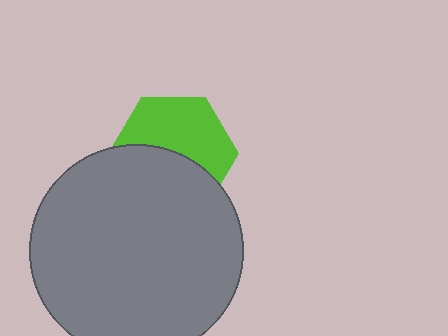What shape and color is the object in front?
The object in front is a gray circle.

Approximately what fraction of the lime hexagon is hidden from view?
Roughly 47% of the lime hexagon is hidden behind the gray circle.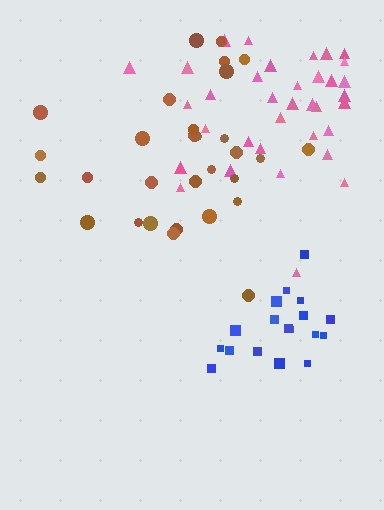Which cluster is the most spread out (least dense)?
Brown.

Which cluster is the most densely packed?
Blue.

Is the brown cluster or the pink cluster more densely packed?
Pink.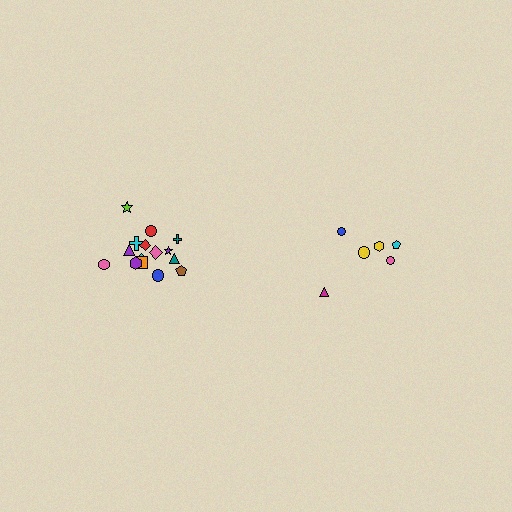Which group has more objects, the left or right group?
The left group.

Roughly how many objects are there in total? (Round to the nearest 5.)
Roughly 20 objects in total.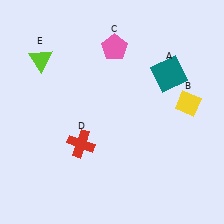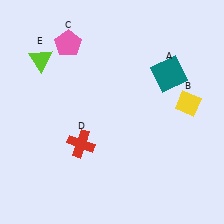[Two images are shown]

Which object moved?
The pink pentagon (C) moved left.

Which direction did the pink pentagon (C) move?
The pink pentagon (C) moved left.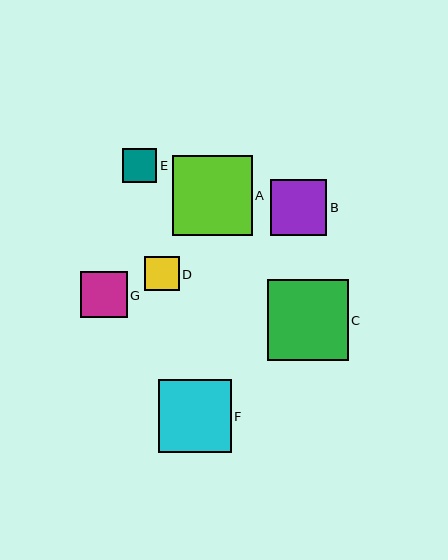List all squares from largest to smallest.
From largest to smallest: C, A, F, B, G, D, E.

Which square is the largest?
Square C is the largest with a size of approximately 81 pixels.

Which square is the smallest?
Square E is the smallest with a size of approximately 34 pixels.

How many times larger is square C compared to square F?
Square C is approximately 1.1 times the size of square F.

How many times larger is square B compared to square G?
Square B is approximately 1.2 times the size of square G.